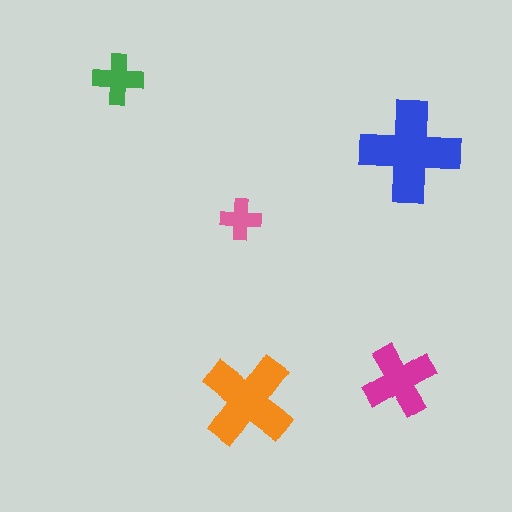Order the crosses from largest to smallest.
the blue one, the orange one, the magenta one, the green one, the pink one.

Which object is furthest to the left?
The green cross is leftmost.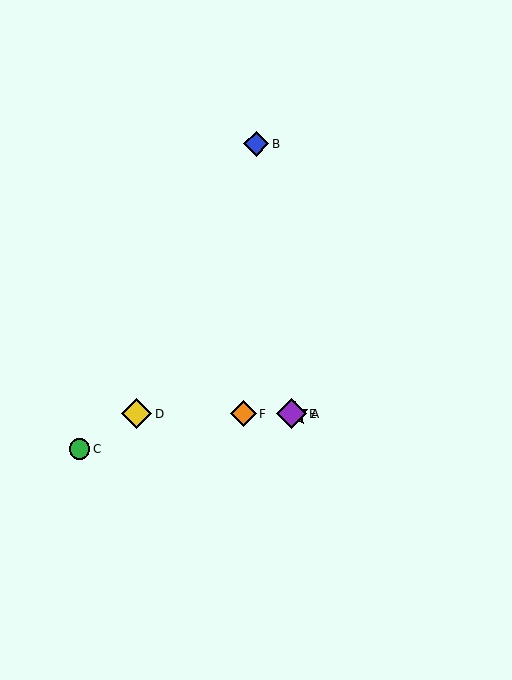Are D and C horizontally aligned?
No, D is at y≈414 and C is at y≈449.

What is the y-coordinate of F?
Object F is at y≈414.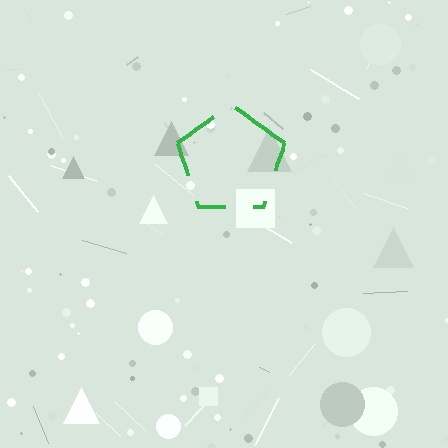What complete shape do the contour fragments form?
The contour fragments form a pentagon.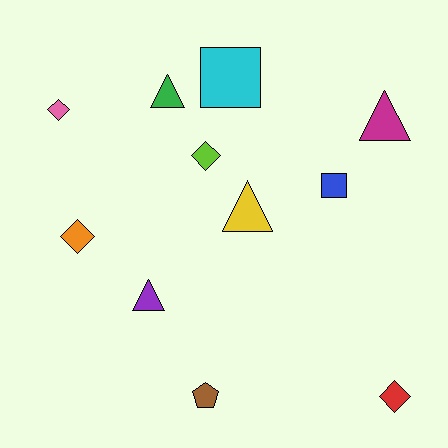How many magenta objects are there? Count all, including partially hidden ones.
There is 1 magenta object.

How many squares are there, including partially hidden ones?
There are 2 squares.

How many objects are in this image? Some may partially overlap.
There are 11 objects.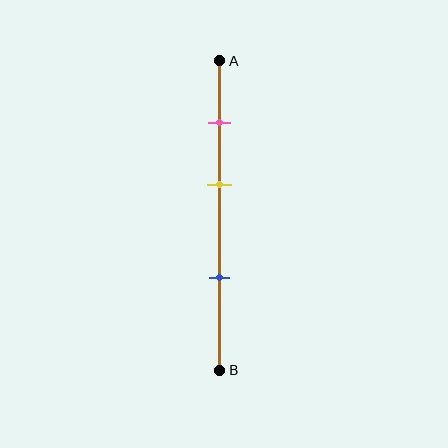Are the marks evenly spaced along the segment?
Yes, the marks are approximately evenly spaced.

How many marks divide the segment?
There are 3 marks dividing the segment.